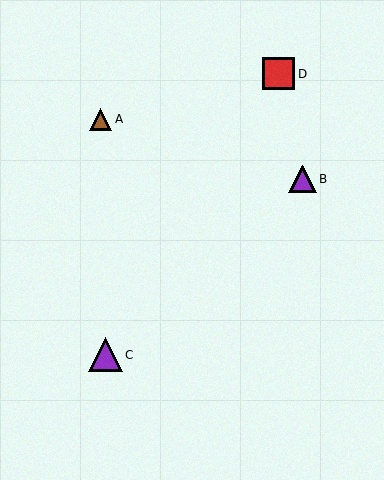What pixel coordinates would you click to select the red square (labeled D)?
Click at (279, 74) to select the red square D.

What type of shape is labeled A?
Shape A is a brown triangle.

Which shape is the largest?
The purple triangle (labeled C) is the largest.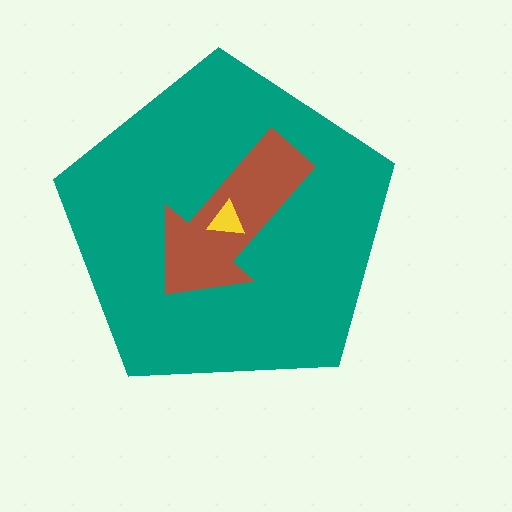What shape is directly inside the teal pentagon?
The brown arrow.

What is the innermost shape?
The yellow triangle.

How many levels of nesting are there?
3.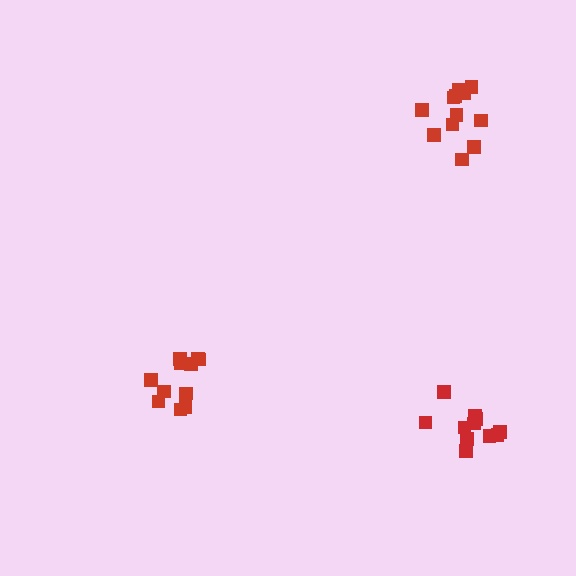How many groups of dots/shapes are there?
There are 3 groups.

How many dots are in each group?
Group 1: 12 dots, Group 2: 11 dots, Group 3: 11 dots (34 total).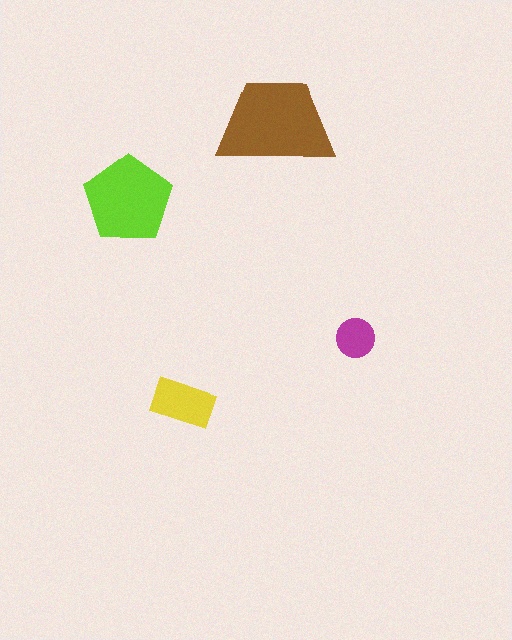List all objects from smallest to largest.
The magenta circle, the yellow rectangle, the lime pentagon, the brown trapezoid.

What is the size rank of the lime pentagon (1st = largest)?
2nd.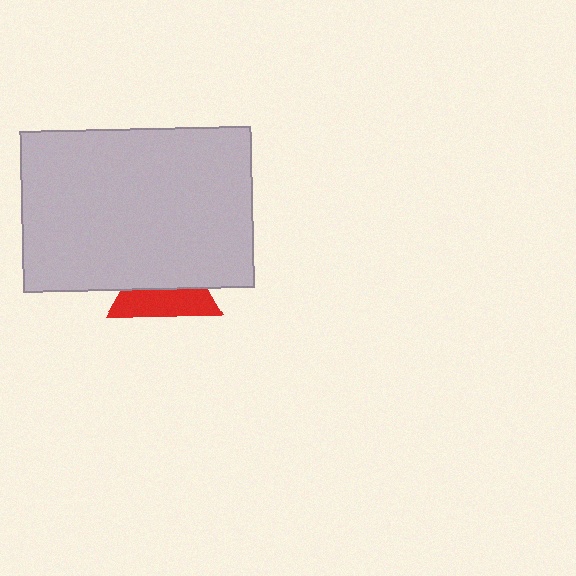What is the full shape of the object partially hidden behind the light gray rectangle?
The partially hidden object is a red triangle.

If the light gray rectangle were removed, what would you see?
You would see the complete red triangle.